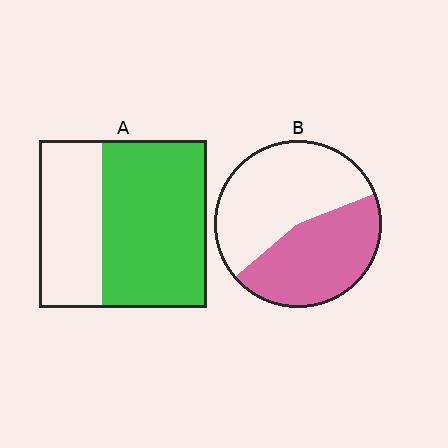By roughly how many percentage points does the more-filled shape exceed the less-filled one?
By roughly 15 percentage points (A over B).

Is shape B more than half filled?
No.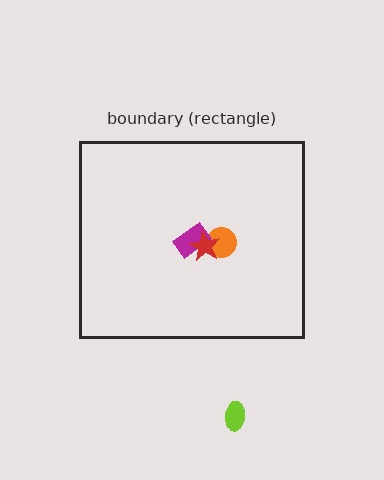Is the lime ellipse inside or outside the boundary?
Outside.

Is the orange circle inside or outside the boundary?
Inside.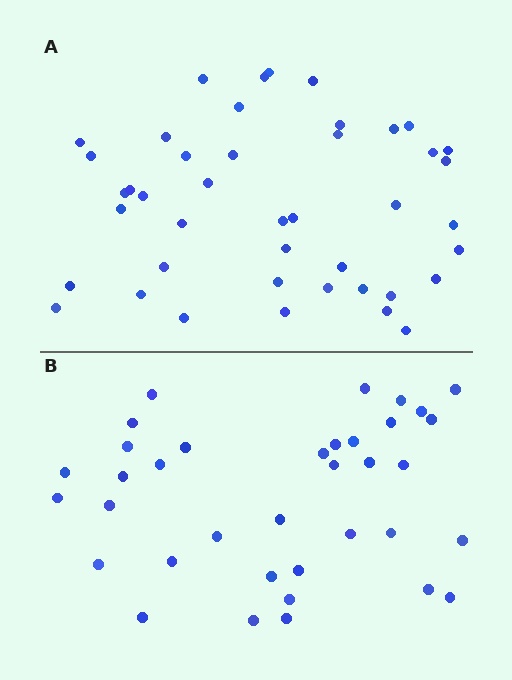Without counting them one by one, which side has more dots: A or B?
Region A (the top region) has more dots.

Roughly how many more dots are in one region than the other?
Region A has roughly 8 or so more dots than region B.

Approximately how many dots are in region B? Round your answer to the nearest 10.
About 40 dots. (The exact count is 36, which rounds to 40.)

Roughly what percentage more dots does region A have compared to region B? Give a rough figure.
About 20% more.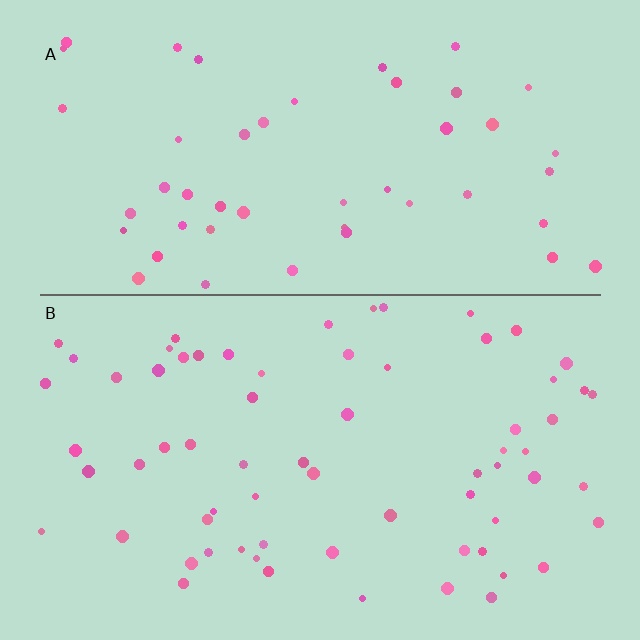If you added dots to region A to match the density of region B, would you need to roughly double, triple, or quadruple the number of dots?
Approximately double.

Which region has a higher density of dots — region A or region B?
B (the bottom).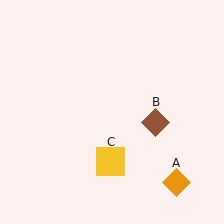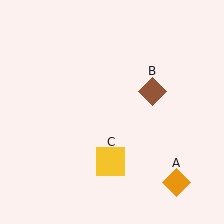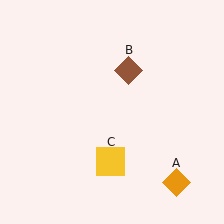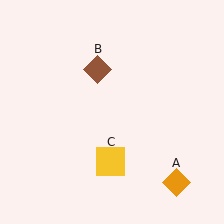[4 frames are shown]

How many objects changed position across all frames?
1 object changed position: brown diamond (object B).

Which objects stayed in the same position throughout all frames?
Orange diamond (object A) and yellow square (object C) remained stationary.